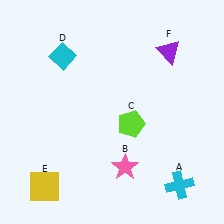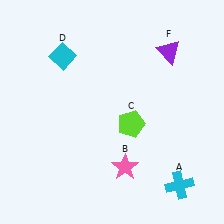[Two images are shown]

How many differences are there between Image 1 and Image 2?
There is 1 difference between the two images.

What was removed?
The yellow square (E) was removed in Image 2.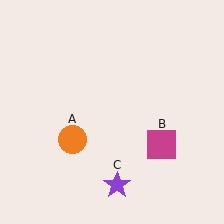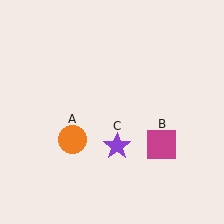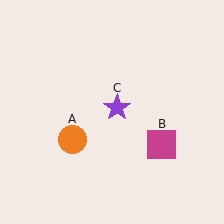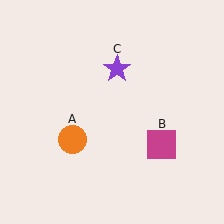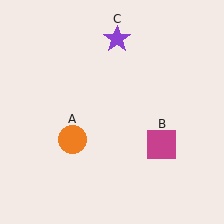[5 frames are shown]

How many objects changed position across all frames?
1 object changed position: purple star (object C).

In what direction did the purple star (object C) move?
The purple star (object C) moved up.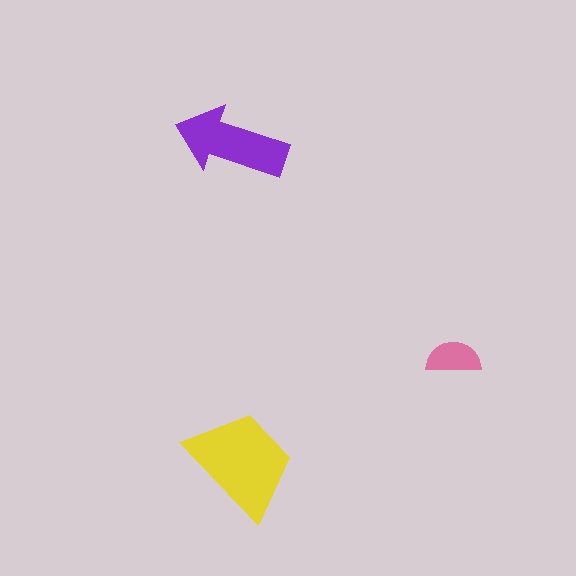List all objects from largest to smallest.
The yellow trapezoid, the purple arrow, the pink semicircle.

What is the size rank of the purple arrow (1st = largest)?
2nd.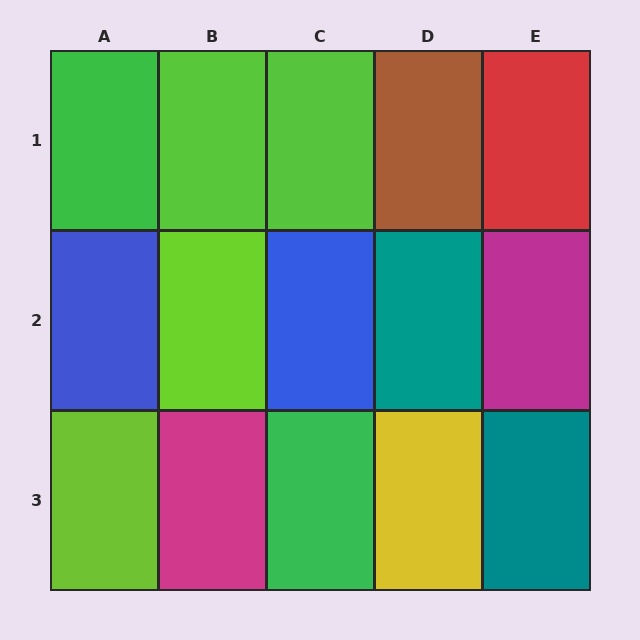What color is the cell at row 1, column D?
Brown.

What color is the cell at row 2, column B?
Lime.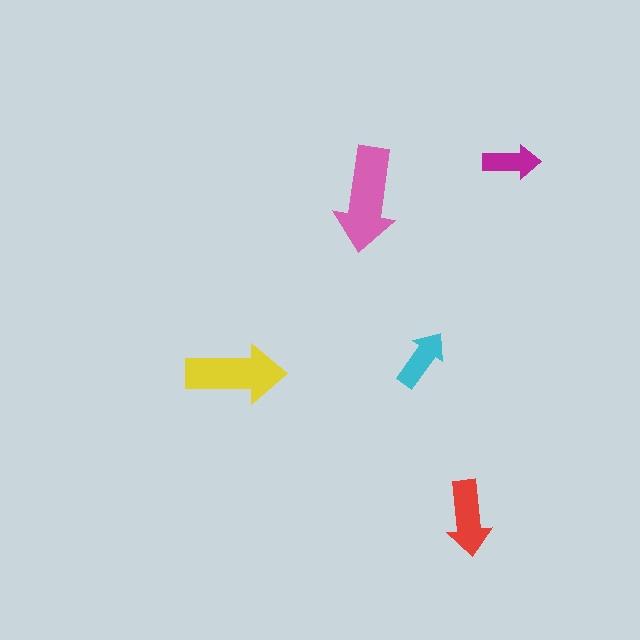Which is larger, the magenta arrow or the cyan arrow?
The cyan one.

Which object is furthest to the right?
The magenta arrow is rightmost.